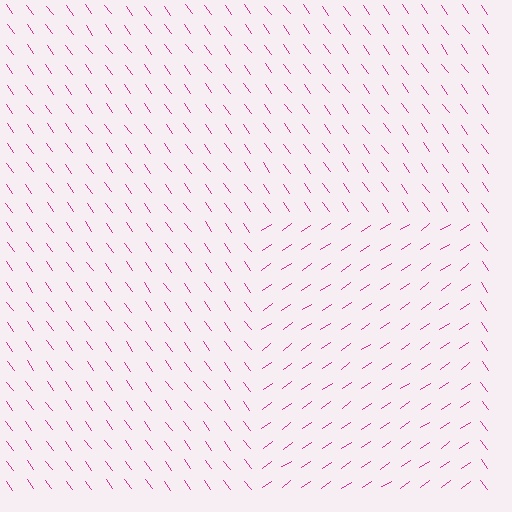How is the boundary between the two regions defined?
The boundary is defined purely by a change in line orientation (approximately 88 degrees difference). All lines are the same color and thickness.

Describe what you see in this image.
The image is filled with small magenta line segments. A rectangle region in the image has lines oriented differently from the surrounding lines, creating a visible texture boundary.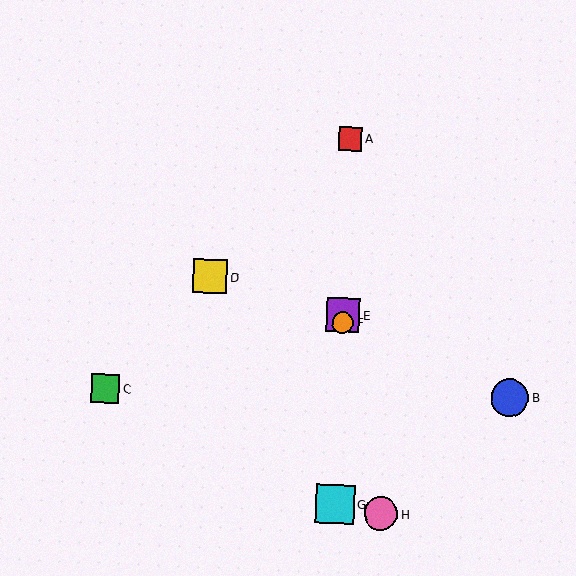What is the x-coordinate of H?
Object H is at x≈381.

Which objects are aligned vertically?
Objects A, E, F, G are aligned vertically.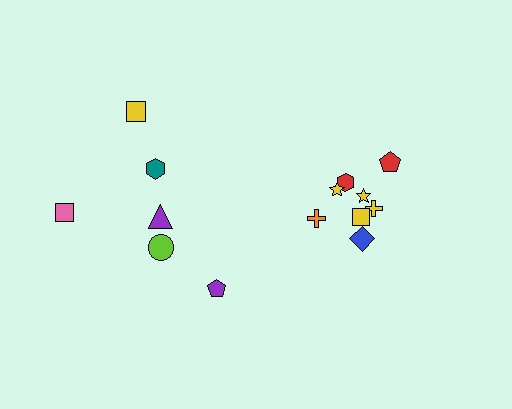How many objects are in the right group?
There are 8 objects.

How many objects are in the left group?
There are 6 objects.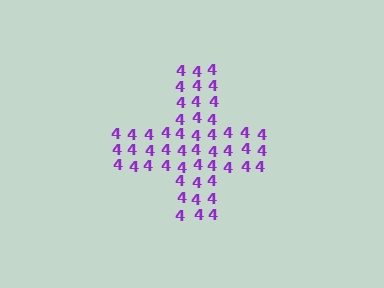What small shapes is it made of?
It is made of small digit 4's.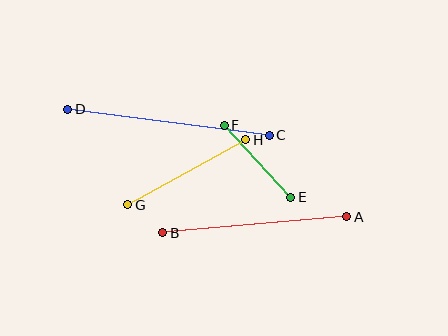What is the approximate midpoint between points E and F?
The midpoint is at approximately (257, 161) pixels.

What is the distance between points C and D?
The distance is approximately 203 pixels.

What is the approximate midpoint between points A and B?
The midpoint is at approximately (255, 225) pixels.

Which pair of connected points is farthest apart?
Points C and D are farthest apart.